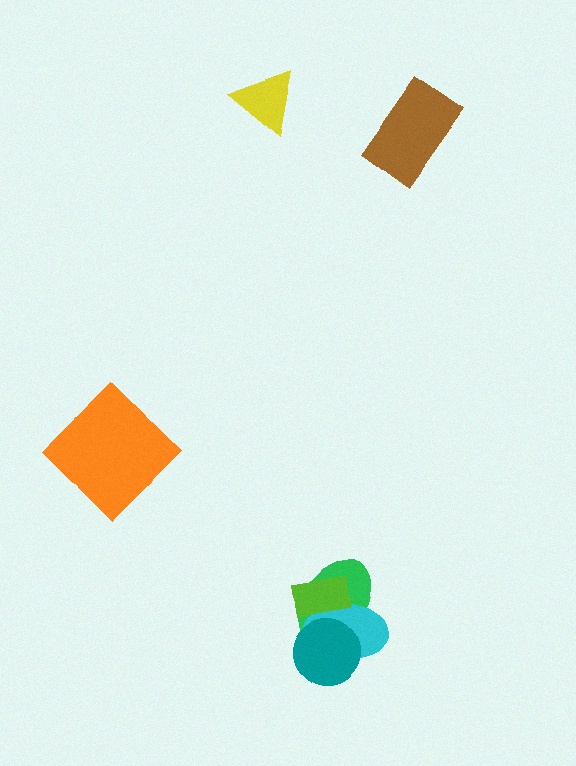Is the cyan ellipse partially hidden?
Yes, it is partially covered by another shape.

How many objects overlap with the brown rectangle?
0 objects overlap with the brown rectangle.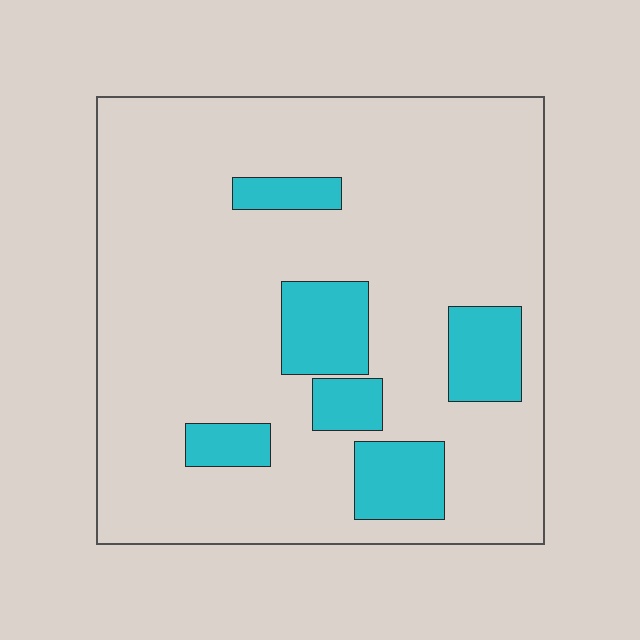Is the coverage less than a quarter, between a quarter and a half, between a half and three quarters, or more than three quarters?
Less than a quarter.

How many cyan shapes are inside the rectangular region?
6.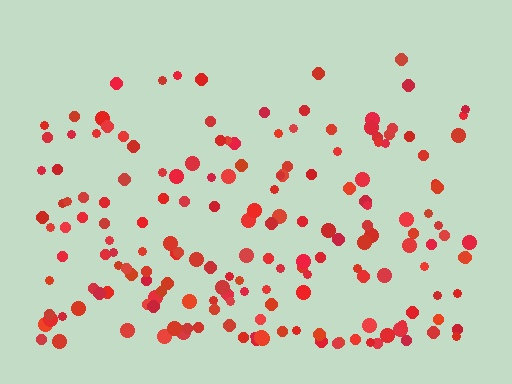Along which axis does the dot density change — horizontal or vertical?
Vertical.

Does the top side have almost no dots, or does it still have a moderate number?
Still a moderate number, just noticeably fewer than the bottom.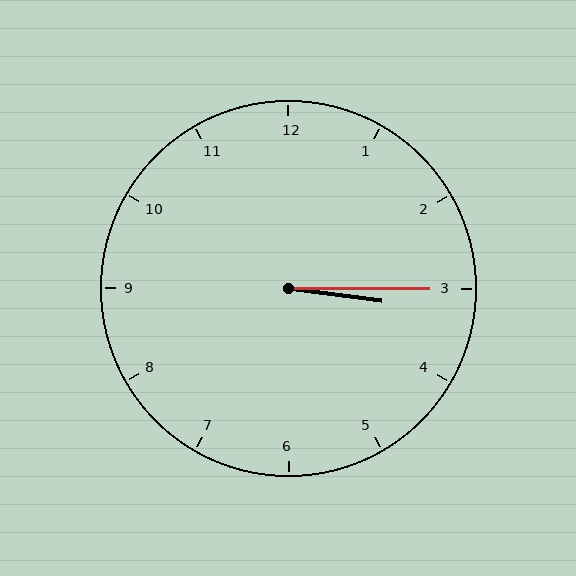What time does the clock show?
3:15.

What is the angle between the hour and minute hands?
Approximately 8 degrees.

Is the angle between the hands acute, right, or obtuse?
It is acute.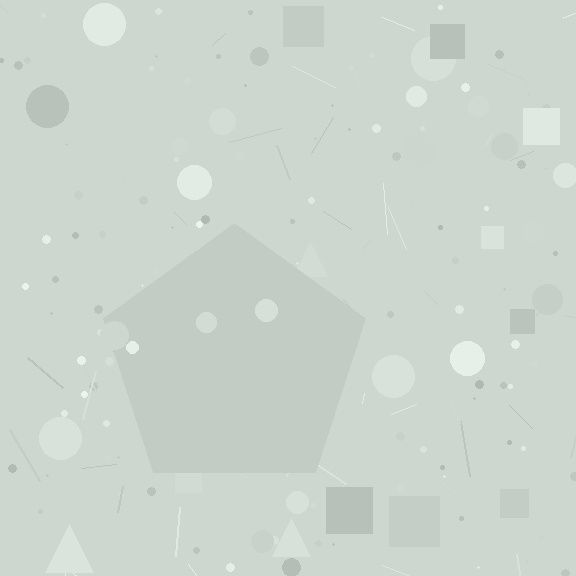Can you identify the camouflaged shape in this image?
The camouflaged shape is a pentagon.